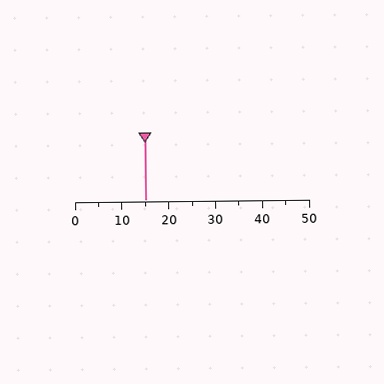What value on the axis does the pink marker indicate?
The marker indicates approximately 15.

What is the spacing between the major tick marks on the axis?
The major ticks are spaced 10 apart.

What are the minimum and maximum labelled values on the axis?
The axis runs from 0 to 50.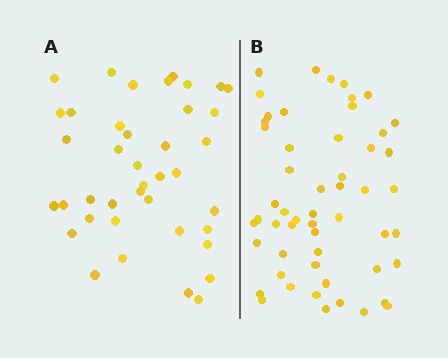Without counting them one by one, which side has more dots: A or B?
Region B (the right region) has more dots.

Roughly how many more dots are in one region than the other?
Region B has approximately 15 more dots than region A.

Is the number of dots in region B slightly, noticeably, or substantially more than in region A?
Region B has noticeably more, but not dramatically so. The ratio is roughly 1.4 to 1.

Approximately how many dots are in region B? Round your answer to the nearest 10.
About 50 dots. (The exact count is 54, which rounds to 50.)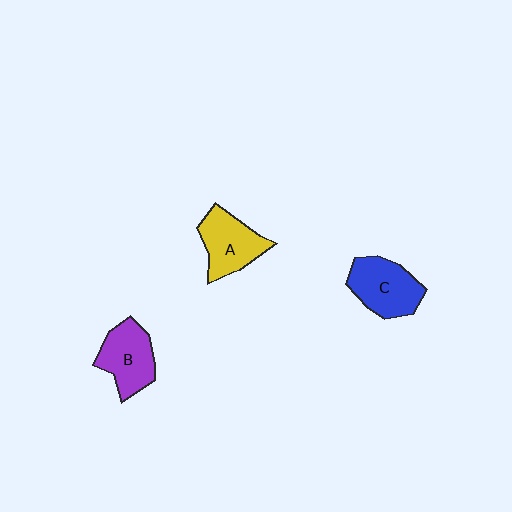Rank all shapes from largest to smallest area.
From largest to smallest: C (blue), A (yellow), B (purple).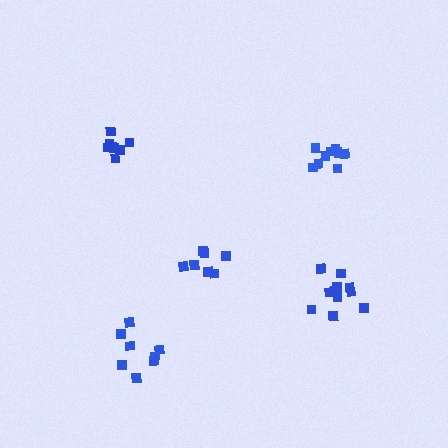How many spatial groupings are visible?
There are 5 spatial groupings.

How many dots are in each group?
Group 1: 7 dots, Group 2: 10 dots, Group 3: 8 dots, Group 4: 8 dots, Group 5: 12 dots (45 total).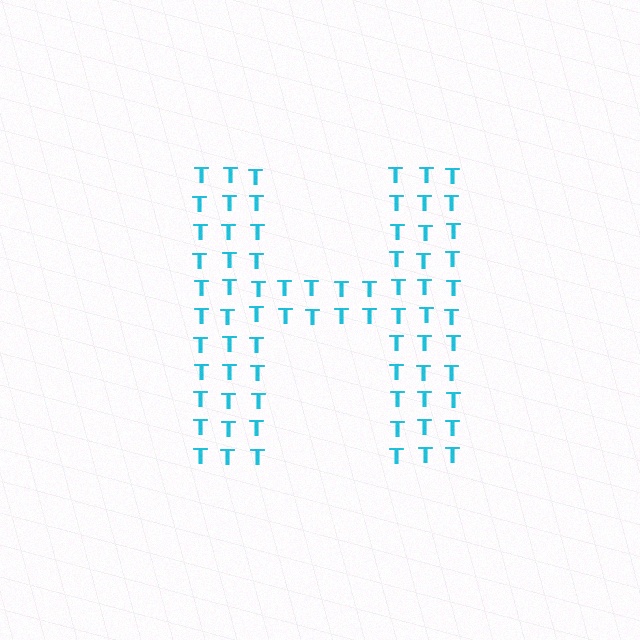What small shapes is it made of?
It is made of small letter T's.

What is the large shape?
The large shape is the letter H.